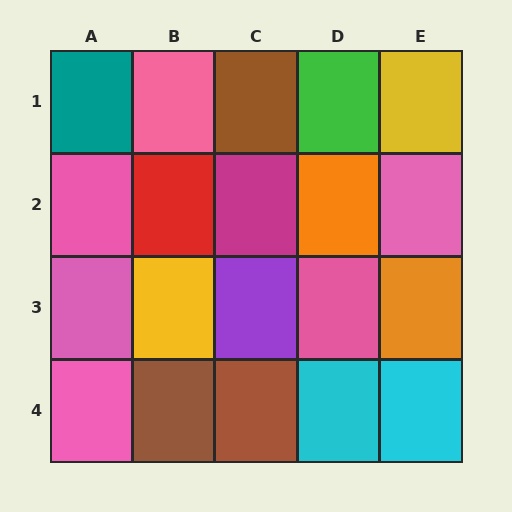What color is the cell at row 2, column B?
Red.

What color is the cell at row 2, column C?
Magenta.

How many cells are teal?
1 cell is teal.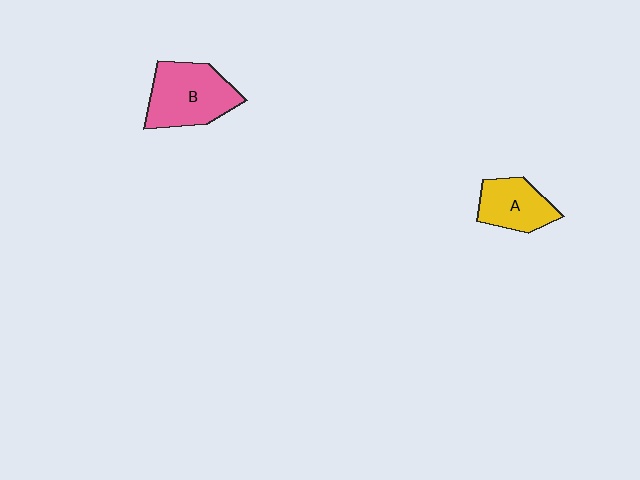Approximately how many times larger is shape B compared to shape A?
Approximately 1.5 times.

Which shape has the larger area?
Shape B (pink).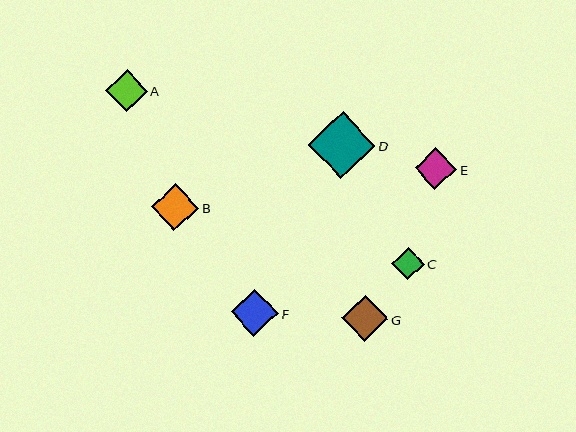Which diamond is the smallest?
Diamond C is the smallest with a size of approximately 33 pixels.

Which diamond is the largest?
Diamond D is the largest with a size of approximately 67 pixels.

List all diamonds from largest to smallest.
From largest to smallest: D, F, B, G, A, E, C.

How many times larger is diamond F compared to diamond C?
Diamond F is approximately 1.5 times the size of diamond C.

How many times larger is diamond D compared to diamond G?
Diamond D is approximately 1.4 times the size of diamond G.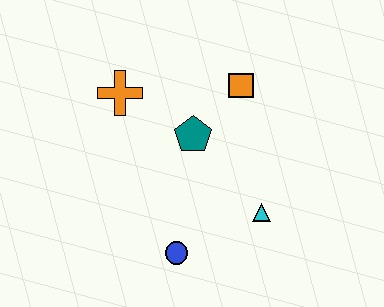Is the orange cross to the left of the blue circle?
Yes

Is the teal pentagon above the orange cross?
No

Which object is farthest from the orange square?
The blue circle is farthest from the orange square.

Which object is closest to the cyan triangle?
The blue circle is closest to the cyan triangle.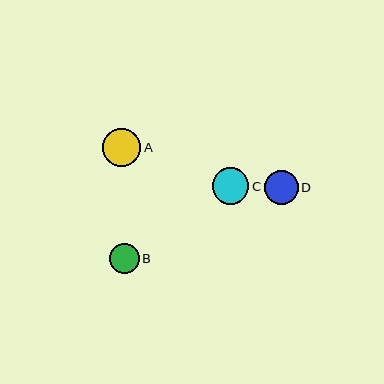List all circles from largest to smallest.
From largest to smallest: A, C, D, B.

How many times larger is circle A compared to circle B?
Circle A is approximately 1.3 times the size of circle B.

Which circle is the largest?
Circle A is the largest with a size of approximately 38 pixels.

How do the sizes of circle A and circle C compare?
Circle A and circle C are approximately the same size.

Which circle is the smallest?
Circle B is the smallest with a size of approximately 30 pixels.